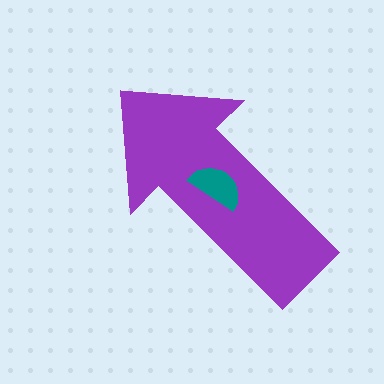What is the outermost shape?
The purple arrow.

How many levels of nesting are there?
2.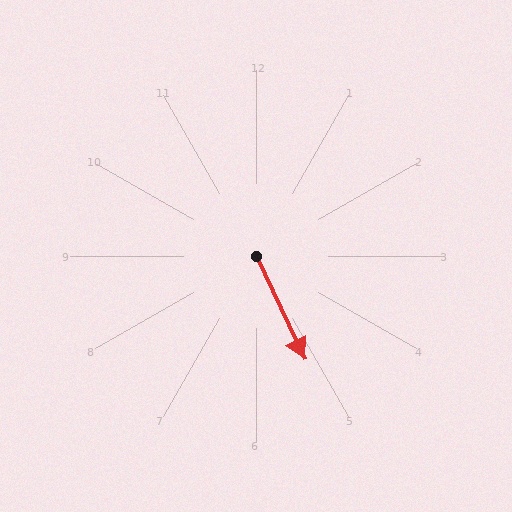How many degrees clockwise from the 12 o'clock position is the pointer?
Approximately 155 degrees.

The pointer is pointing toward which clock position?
Roughly 5 o'clock.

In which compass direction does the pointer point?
Southeast.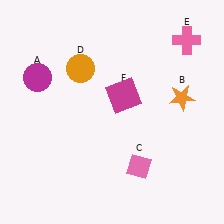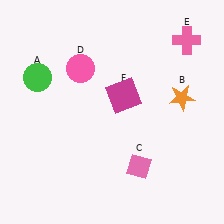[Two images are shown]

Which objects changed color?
A changed from magenta to green. D changed from orange to pink.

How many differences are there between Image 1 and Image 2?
There are 2 differences between the two images.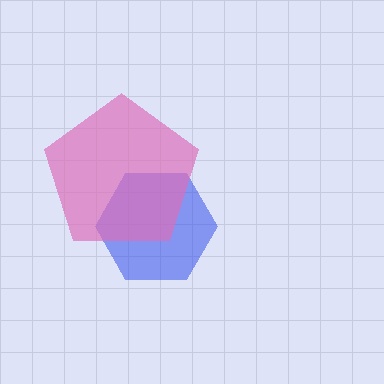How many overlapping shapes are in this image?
There are 2 overlapping shapes in the image.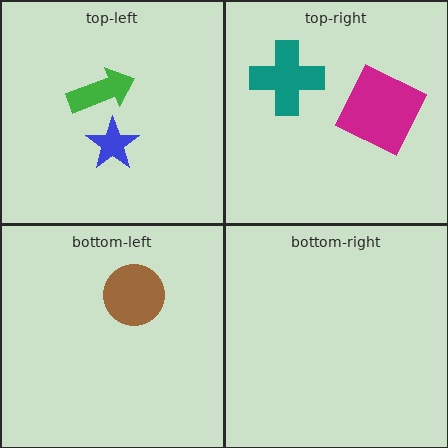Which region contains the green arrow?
The top-left region.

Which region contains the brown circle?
The bottom-left region.